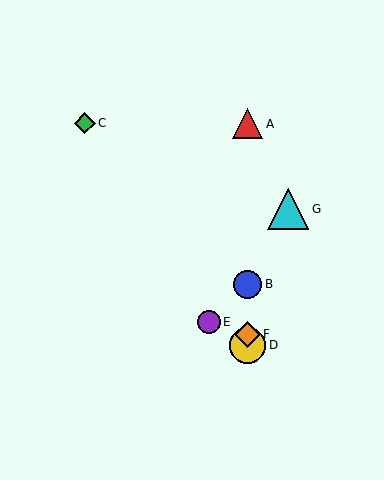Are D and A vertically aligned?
Yes, both are at x≈248.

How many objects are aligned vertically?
4 objects (A, B, D, F) are aligned vertically.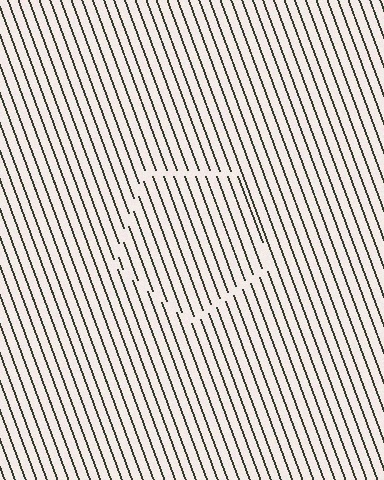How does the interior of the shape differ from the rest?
The interior of the shape contains the same grating, shifted by half a period — the contour is defined by the phase discontinuity where line-ends from the inner and outer gratings abut.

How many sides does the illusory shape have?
5 sides — the line-ends trace a pentagon.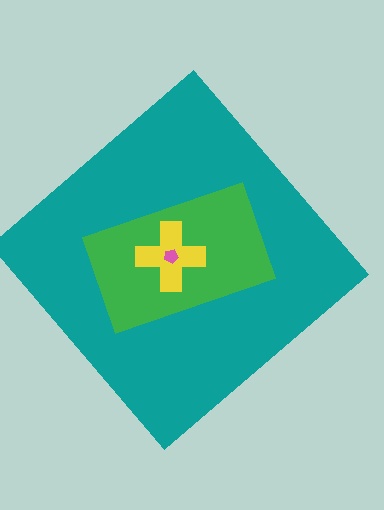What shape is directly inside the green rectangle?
The yellow cross.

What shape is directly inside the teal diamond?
The green rectangle.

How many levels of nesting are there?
4.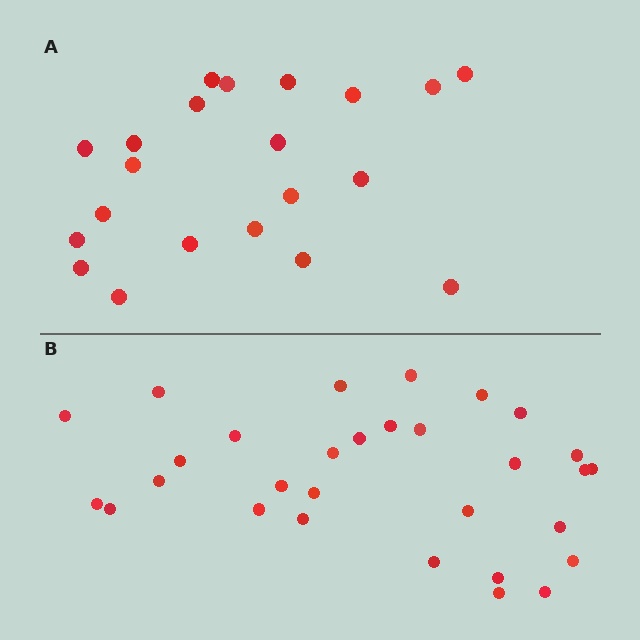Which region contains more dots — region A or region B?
Region B (the bottom region) has more dots.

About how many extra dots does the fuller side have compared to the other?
Region B has roughly 8 or so more dots than region A.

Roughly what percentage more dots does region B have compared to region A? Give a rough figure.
About 45% more.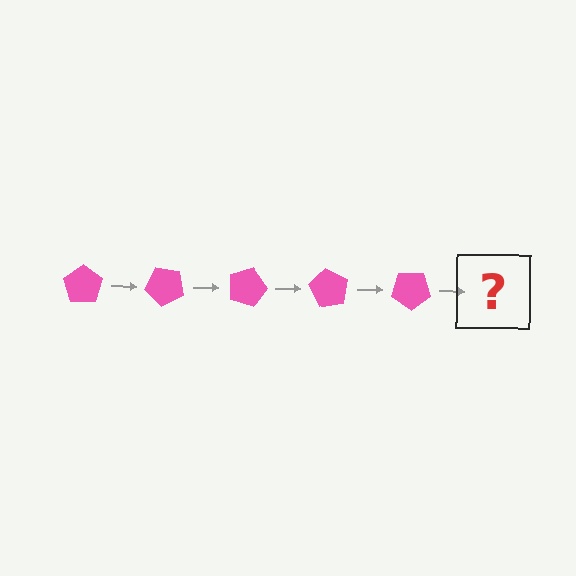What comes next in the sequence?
The next element should be a pink pentagon rotated 225 degrees.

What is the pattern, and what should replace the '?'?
The pattern is that the pentagon rotates 45 degrees each step. The '?' should be a pink pentagon rotated 225 degrees.